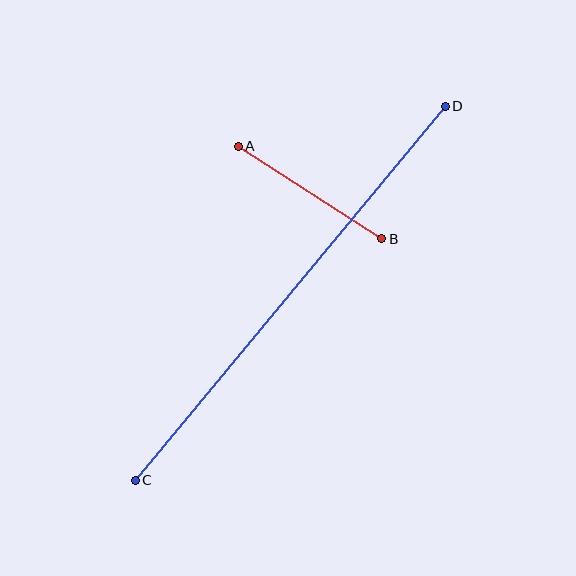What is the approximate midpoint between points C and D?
The midpoint is at approximately (290, 293) pixels.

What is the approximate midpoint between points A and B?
The midpoint is at approximately (310, 193) pixels.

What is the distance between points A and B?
The distance is approximately 170 pixels.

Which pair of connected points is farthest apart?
Points C and D are farthest apart.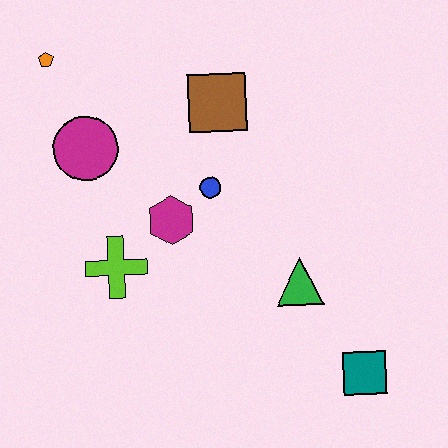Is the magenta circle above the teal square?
Yes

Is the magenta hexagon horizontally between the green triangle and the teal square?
No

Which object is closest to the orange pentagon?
The magenta circle is closest to the orange pentagon.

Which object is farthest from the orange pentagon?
The teal square is farthest from the orange pentagon.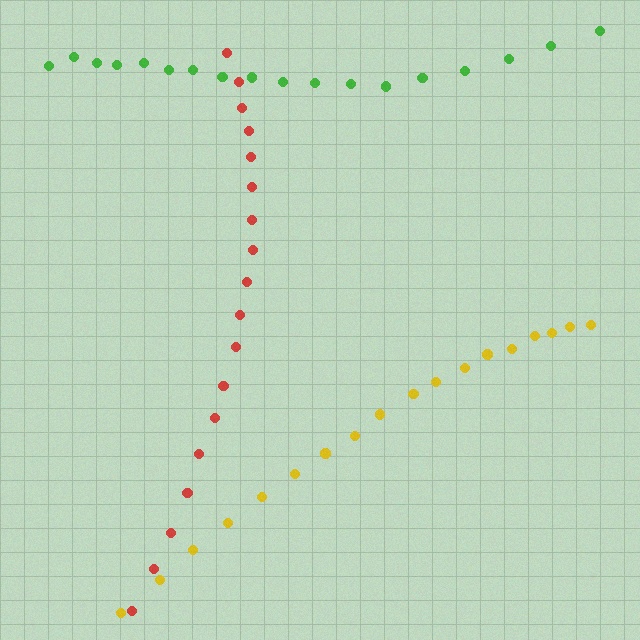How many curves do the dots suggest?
There are 3 distinct paths.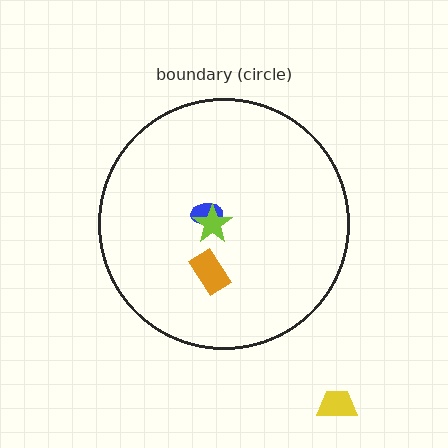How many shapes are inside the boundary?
3 inside, 1 outside.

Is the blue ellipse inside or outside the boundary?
Inside.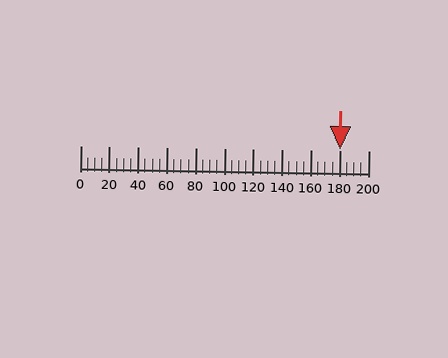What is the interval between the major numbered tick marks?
The major tick marks are spaced 20 units apart.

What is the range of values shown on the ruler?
The ruler shows values from 0 to 200.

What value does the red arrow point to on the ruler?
The red arrow points to approximately 180.